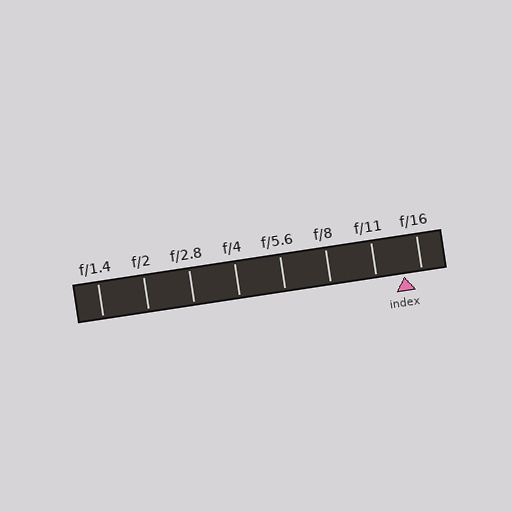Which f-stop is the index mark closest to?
The index mark is closest to f/16.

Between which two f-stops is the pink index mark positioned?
The index mark is between f/11 and f/16.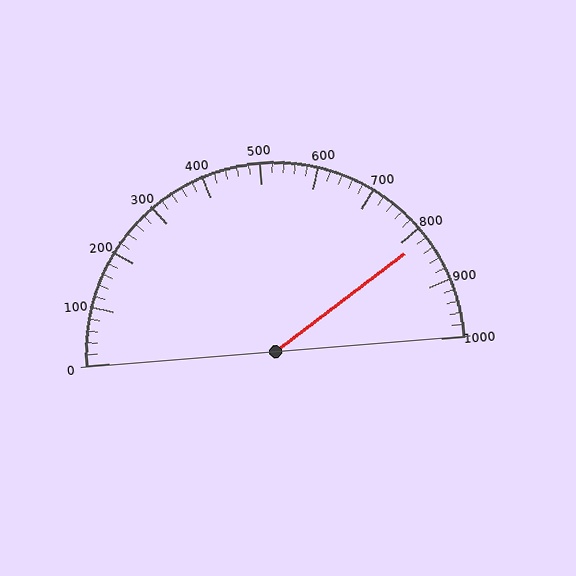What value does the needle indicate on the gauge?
The needle indicates approximately 820.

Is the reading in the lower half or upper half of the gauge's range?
The reading is in the upper half of the range (0 to 1000).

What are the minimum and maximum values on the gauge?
The gauge ranges from 0 to 1000.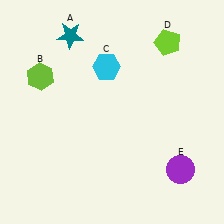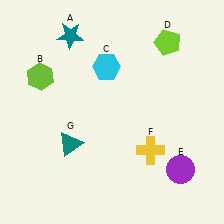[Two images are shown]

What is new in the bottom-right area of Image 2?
A yellow cross (F) was added in the bottom-right area of Image 2.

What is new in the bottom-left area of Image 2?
A teal triangle (G) was added in the bottom-left area of Image 2.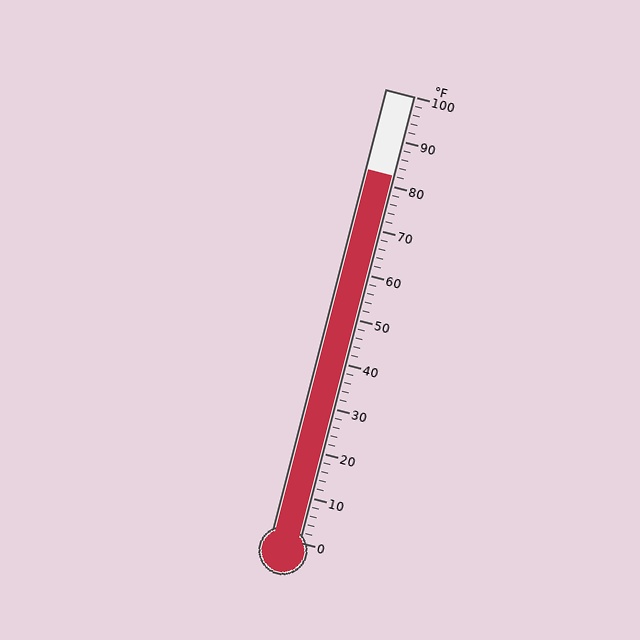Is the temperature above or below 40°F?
The temperature is above 40°F.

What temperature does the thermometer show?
The thermometer shows approximately 82°F.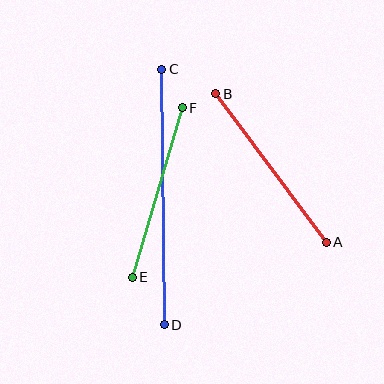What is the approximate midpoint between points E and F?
The midpoint is at approximately (157, 192) pixels.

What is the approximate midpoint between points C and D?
The midpoint is at approximately (163, 197) pixels.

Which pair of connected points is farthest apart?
Points C and D are farthest apart.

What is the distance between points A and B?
The distance is approximately 185 pixels.